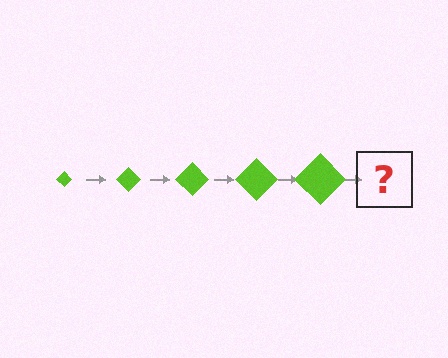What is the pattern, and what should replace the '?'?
The pattern is that the diamond gets progressively larger each step. The '?' should be a lime diamond, larger than the previous one.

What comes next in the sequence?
The next element should be a lime diamond, larger than the previous one.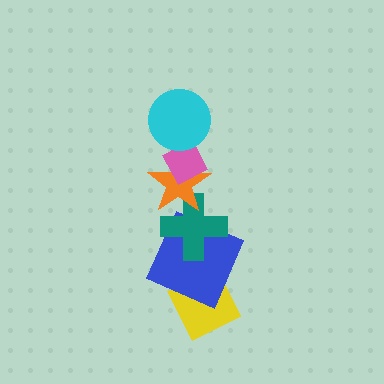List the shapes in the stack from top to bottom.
From top to bottom: the cyan circle, the pink diamond, the orange star, the teal cross, the blue square, the yellow diamond.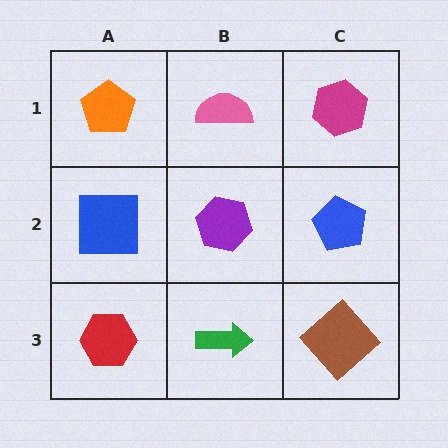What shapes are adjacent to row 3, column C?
A blue pentagon (row 2, column C), a green arrow (row 3, column B).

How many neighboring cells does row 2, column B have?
4.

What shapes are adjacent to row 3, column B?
A purple hexagon (row 2, column B), a red hexagon (row 3, column A), a brown diamond (row 3, column C).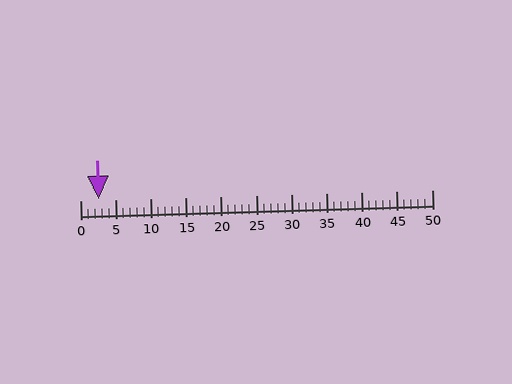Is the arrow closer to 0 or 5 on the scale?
The arrow is closer to 5.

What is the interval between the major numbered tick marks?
The major tick marks are spaced 5 units apart.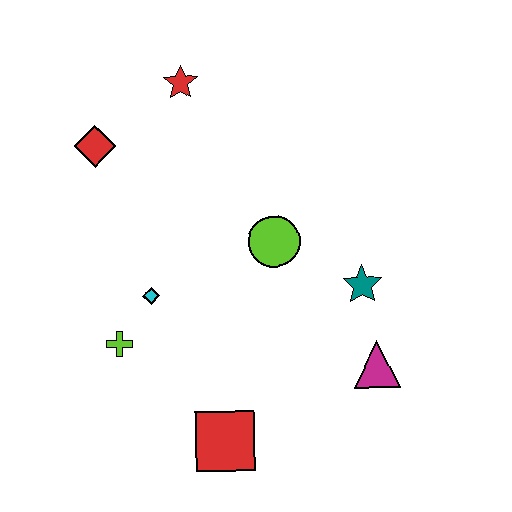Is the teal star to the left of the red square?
No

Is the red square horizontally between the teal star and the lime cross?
Yes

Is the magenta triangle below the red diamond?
Yes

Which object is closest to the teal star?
The magenta triangle is closest to the teal star.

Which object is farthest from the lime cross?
The red star is farthest from the lime cross.